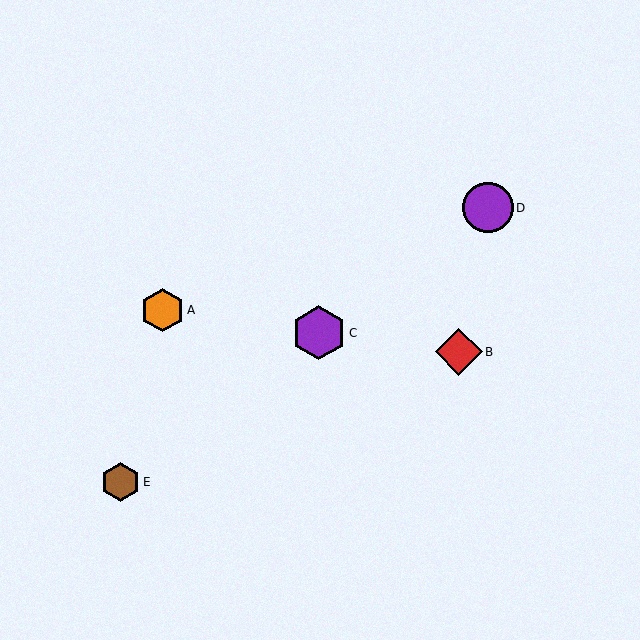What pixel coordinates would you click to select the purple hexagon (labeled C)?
Click at (319, 333) to select the purple hexagon C.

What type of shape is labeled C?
Shape C is a purple hexagon.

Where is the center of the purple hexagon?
The center of the purple hexagon is at (319, 333).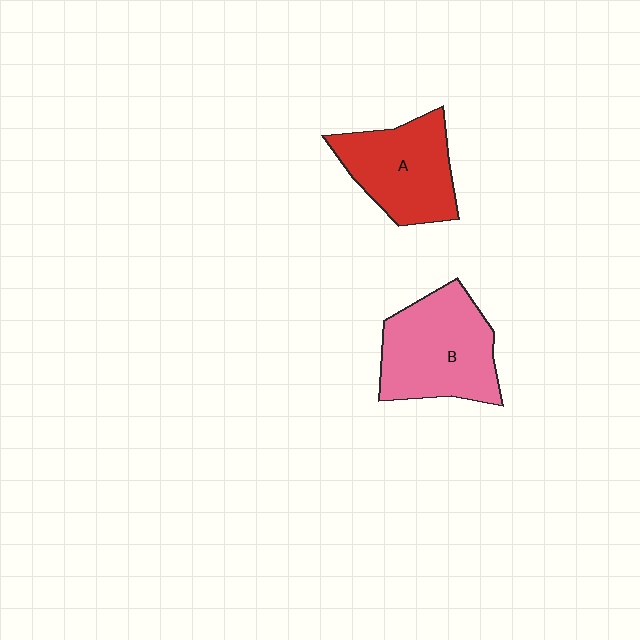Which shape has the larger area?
Shape B (pink).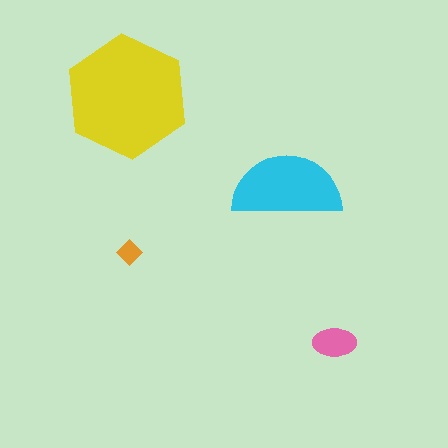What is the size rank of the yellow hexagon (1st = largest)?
1st.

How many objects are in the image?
There are 4 objects in the image.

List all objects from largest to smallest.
The yellow hexagon, the cyan semicircle, the pink ellipse, the orange diamond.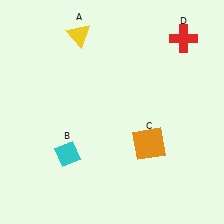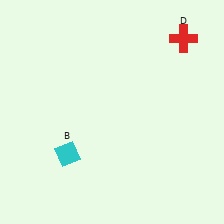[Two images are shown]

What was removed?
The orange square (C), the yellow triangle (A) were removed in Image 2.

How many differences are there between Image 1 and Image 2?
There are 2 differences between the two images.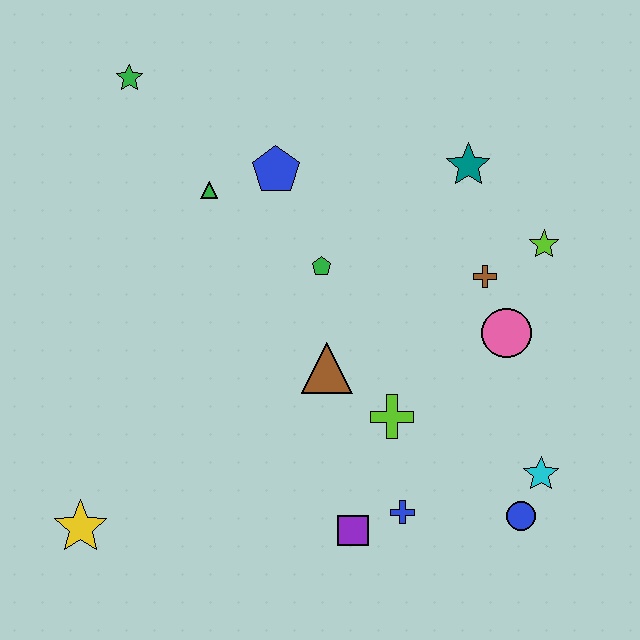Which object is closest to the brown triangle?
The lime cross is closest to the brown triangle.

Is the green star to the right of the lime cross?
No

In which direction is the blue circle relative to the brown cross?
The blue circle is below the brown cross.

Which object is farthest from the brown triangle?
The green star is farthest from the brown triangle.